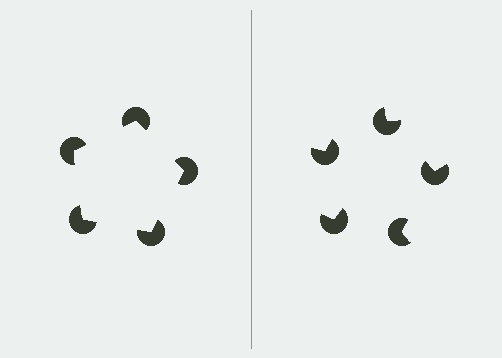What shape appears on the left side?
An illusory pentagon.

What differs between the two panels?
The pac-man discs are positioned identically on both sides; only the wedge orientations differ. On the left they align to a pentagon; on the right they are misaligned.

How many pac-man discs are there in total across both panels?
10 — 5 on each side.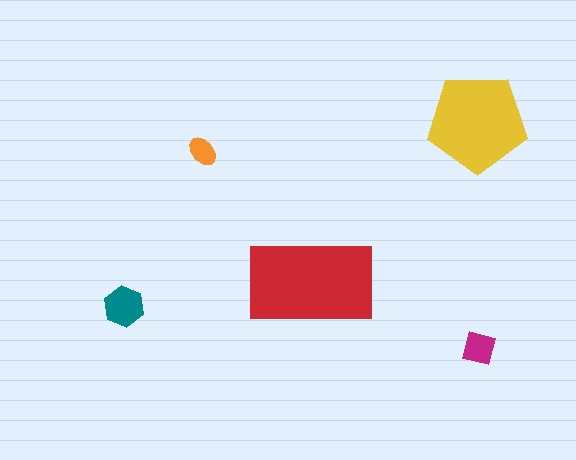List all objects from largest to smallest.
The red rectangle, the yellow pentagon, the teal hexagon, the magenta square, the orange ellipse.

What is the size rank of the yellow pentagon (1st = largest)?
2nd.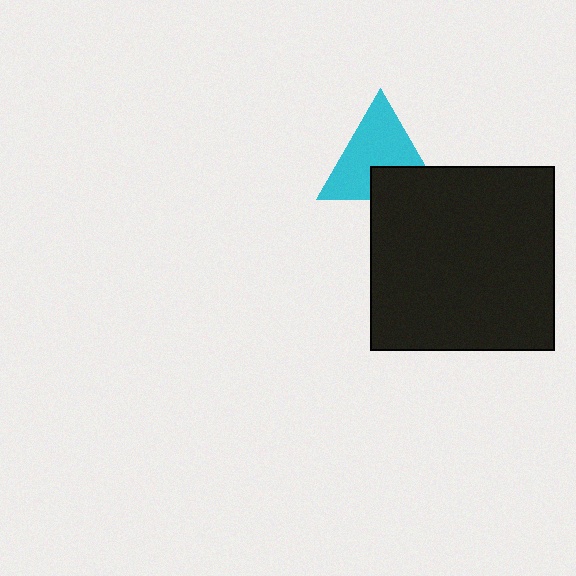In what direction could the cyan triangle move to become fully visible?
The cyan triangle could move up. That would shift it out from behind the black square entirely.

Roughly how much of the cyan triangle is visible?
Most of it is visible (roughly 69%).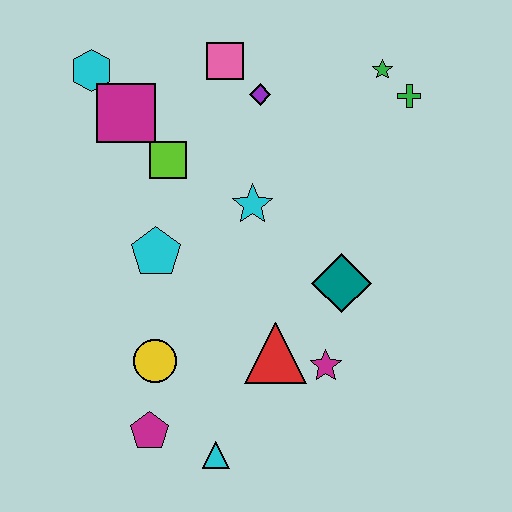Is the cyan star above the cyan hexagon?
No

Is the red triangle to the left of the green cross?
Yes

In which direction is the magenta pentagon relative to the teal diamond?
The magenta pentagon is to the left of the teal diamond.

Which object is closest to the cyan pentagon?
The lime square is closest to the cyan pentagon.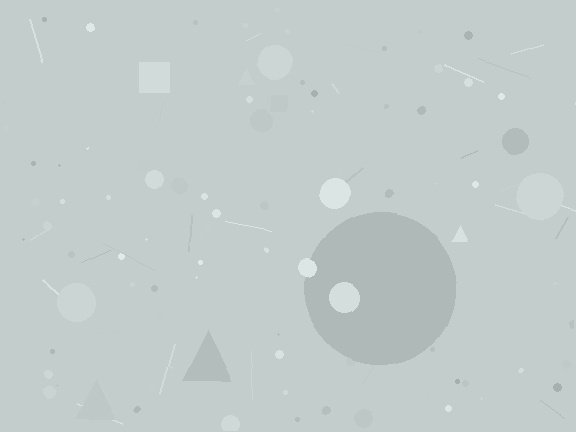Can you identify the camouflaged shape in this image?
The camouflaged shape is a circle.